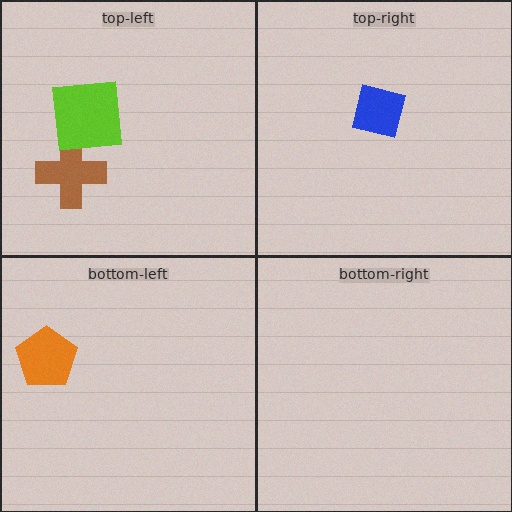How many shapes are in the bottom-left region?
1.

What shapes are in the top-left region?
The brown cross, the lime square.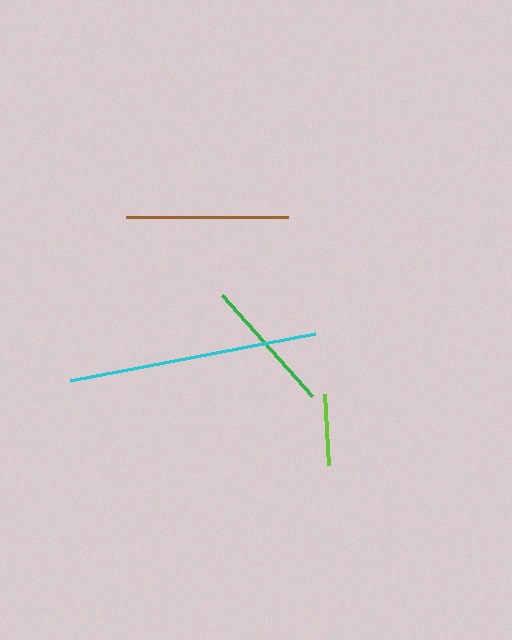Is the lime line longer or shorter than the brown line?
The brown line is longer than the lime line.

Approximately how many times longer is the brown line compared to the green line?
The brown line is approximately 1.2 times the length of the green line.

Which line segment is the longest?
The cyan line is the longest at approximately 250 pixels.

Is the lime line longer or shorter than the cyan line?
The cyan line is longer than the lime line.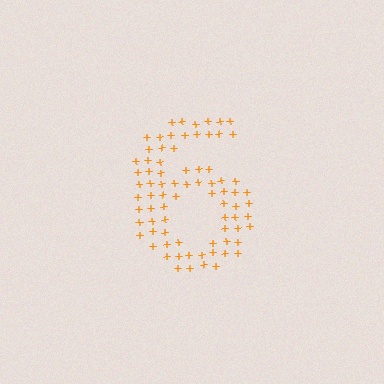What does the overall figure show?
The overall figure shows the digit 6.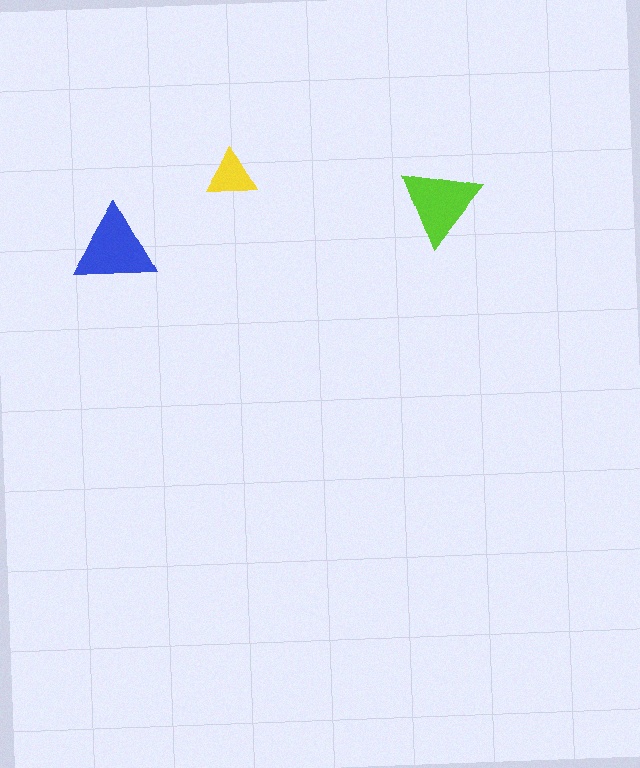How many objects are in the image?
There are 3 objects in the image.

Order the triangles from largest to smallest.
the blue one, the lime one, the yellow one.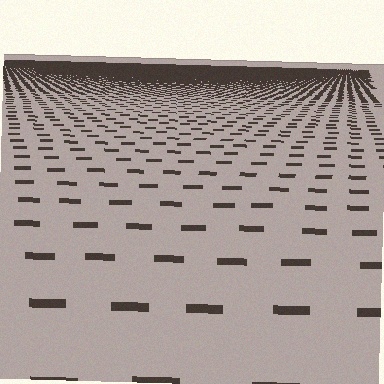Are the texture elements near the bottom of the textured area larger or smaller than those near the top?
Larger. Near the bottom, elements are closer to the viewer and appear at a bigger on-screen size.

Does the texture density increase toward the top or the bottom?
Density increases toward the top.